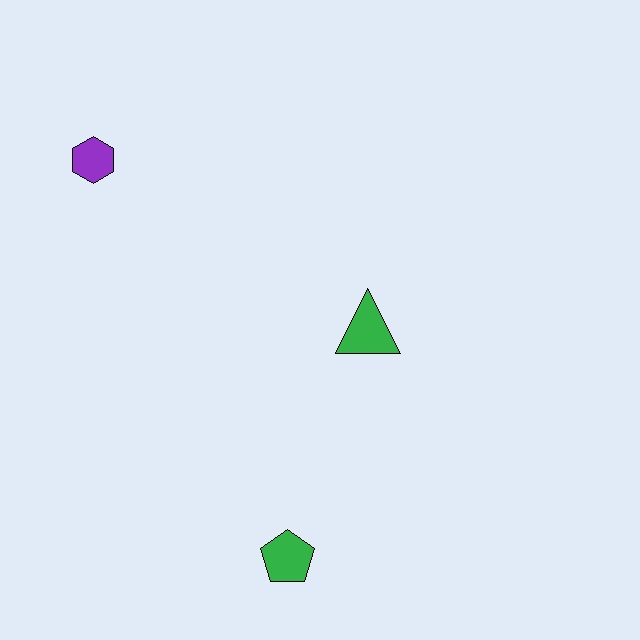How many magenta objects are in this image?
There are no magenta objects.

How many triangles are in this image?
There is 1 triangle.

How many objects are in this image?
There are 3 objects.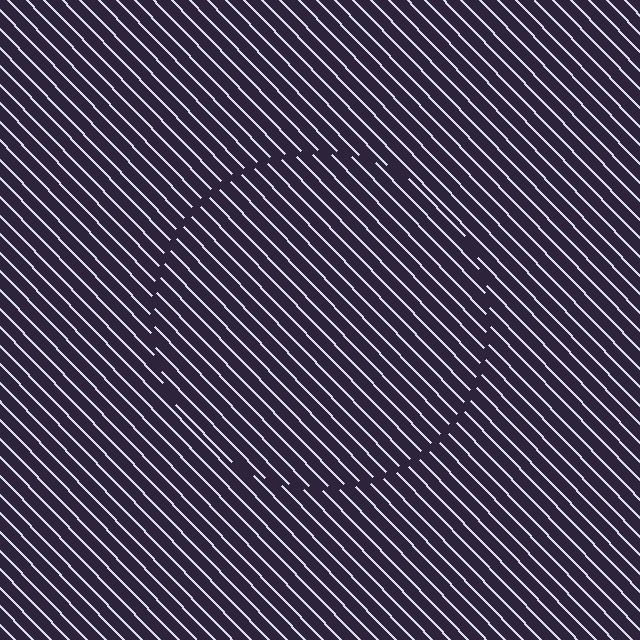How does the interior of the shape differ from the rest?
The interior of the shape contains the same grating, shifted by half a period — the contour is defined by the phase discontinuity where line-ends from the inner and outer gratings abut.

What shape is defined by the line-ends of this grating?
An illusory circle. The interior of the shape contains the same grating, shifted by half a period — the contour is defined by the phase discontinuity where line-ends from the inner and outer gratings abut.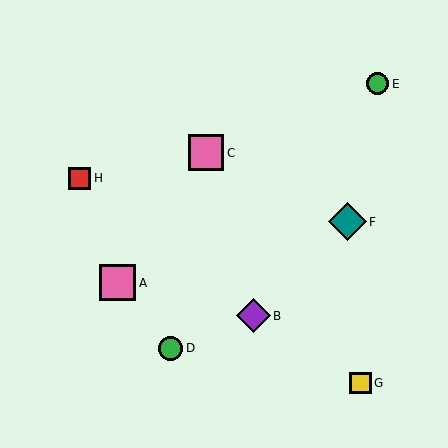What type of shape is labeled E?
Shape E is a green circle.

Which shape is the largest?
The teal diamond (labeled F) is the largest.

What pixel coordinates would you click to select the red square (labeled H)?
Click at (80, 178) to select the red square H.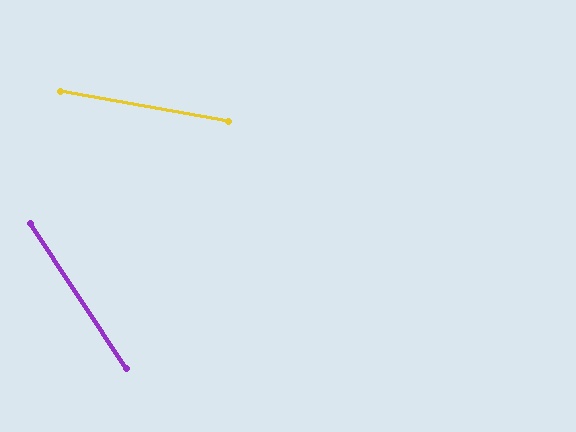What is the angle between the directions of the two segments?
Approximately 46 degrees.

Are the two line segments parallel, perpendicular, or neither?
Neither parallel nor perpendicular — they differ by about 46°.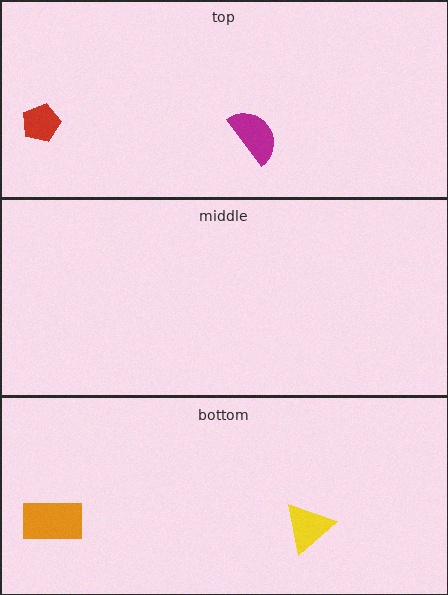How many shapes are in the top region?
2.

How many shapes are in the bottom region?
2.